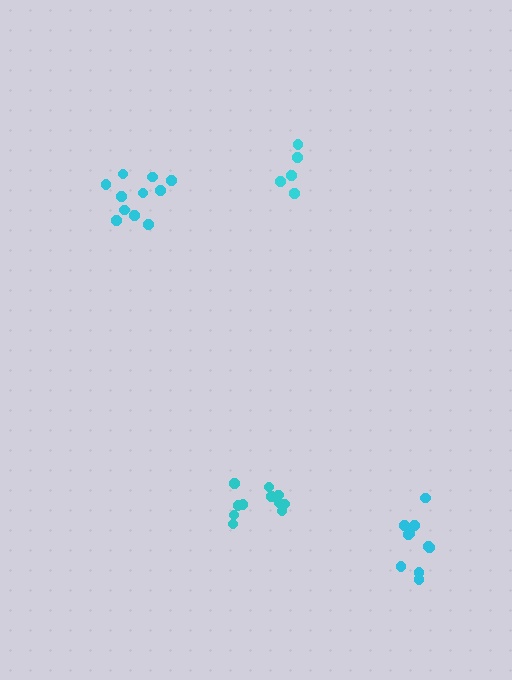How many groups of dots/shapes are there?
There are 4 groups.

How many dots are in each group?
Group 1: 10 dots, Group 2: 11 dots, Group 3: 11 dots, Group 4: 5 dots (37 total).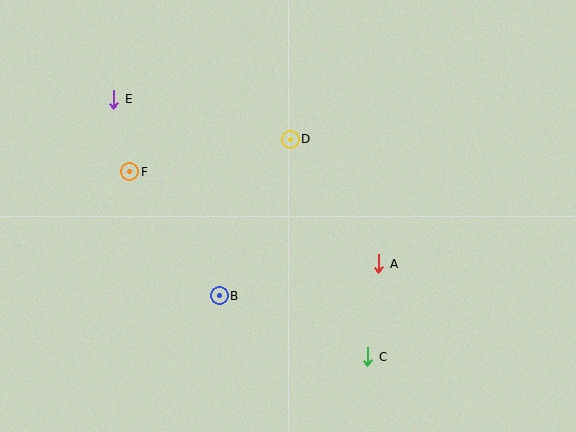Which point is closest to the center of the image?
Point D at (290, 139) is closest to the center.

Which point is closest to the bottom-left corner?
Point B is closest to the bottom-left corner.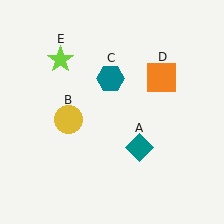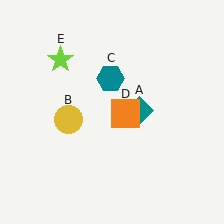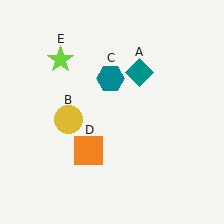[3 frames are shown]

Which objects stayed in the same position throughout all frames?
Yellow circle (object B) and teal hexagon (object C) and lime star (object E) remained stationary.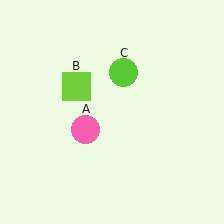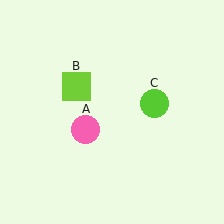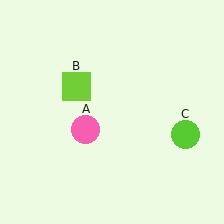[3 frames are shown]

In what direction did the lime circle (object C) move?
The lime circle (object C) moved down and to the right.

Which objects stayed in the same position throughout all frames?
Pink circle (object A) and lime square (object B) remained stationary.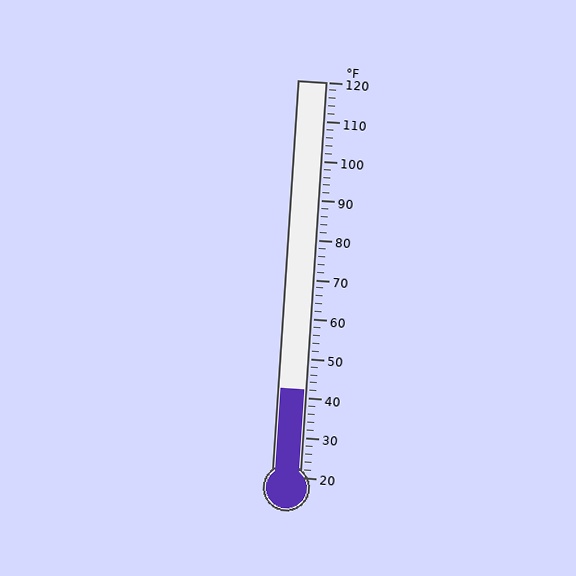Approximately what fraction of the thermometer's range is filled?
The thermometer is filled to approximately 20% of its range.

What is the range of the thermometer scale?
The thermometer scale ranges from 20°F to 120°F.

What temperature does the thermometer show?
The thermometer shows approximately 42°F.